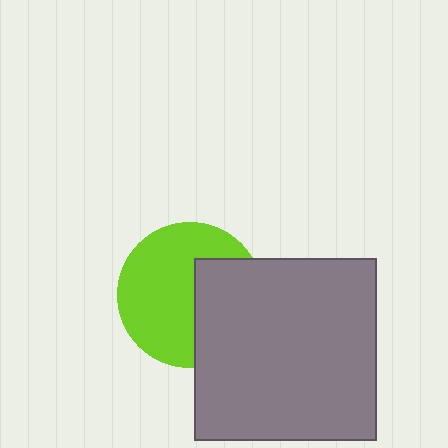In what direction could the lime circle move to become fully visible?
The lime circle could move left. That would shift it out from behind the gray square entirely.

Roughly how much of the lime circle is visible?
About half of it is visible (roughly 62%).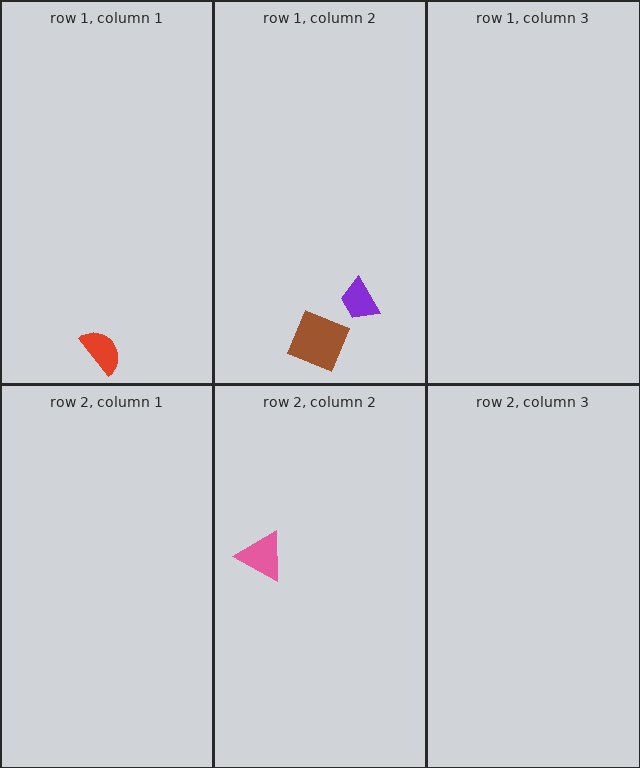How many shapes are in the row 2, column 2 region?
1.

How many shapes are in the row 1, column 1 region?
1.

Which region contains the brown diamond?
The row 1, column 2 region.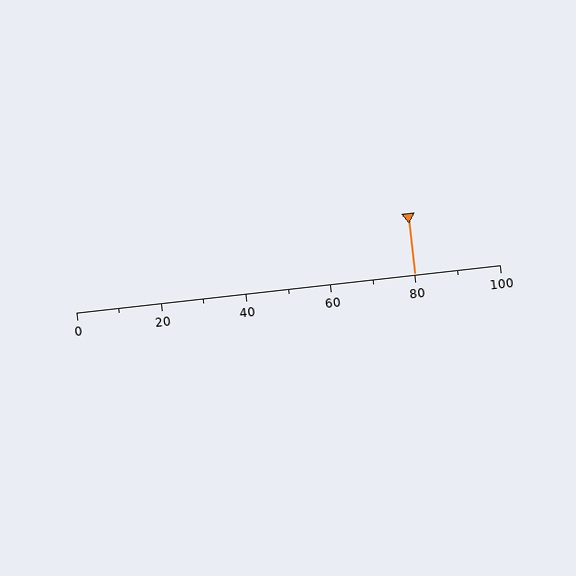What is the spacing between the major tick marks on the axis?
The major ticks are spaced 20 apart.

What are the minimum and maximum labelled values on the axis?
The axis runs from 0 to 100.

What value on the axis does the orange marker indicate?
The marker indicates approximately 80.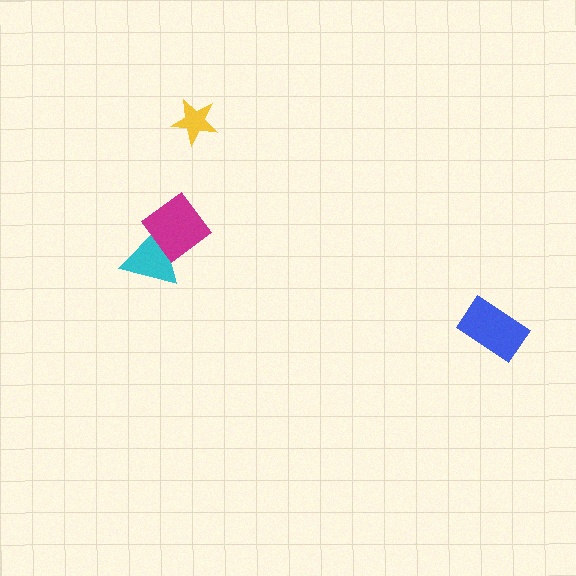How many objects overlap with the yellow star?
0 objects overlap with the yellow star.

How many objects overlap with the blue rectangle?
0 objects overlap with the blue rectangle.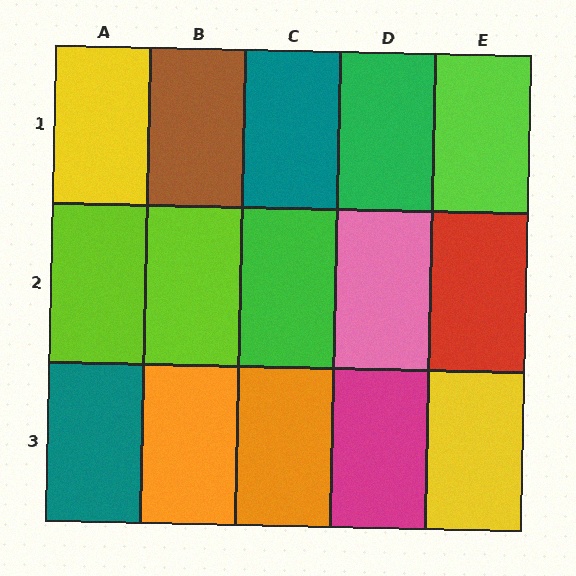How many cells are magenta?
1 cell is magenta.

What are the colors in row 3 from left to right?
Teal, orange, orange, magenta, yellow.